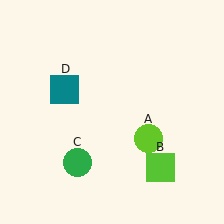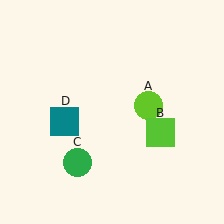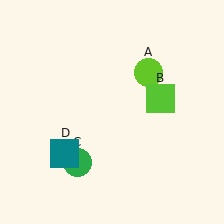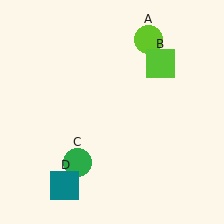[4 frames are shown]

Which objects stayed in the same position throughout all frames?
Green circle (object C) remained stationary.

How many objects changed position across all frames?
3 objects changed position: lime circle (object A), lime square (object B), teal square (object D).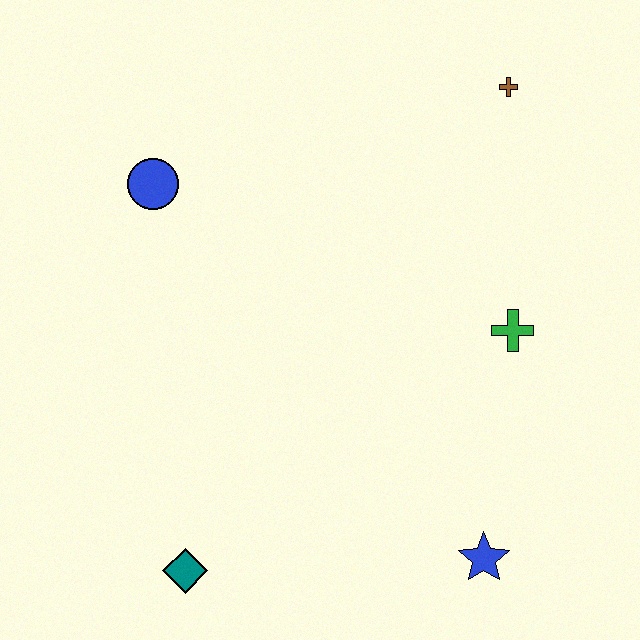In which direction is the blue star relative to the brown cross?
The blue star is below the brown cross.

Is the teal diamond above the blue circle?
No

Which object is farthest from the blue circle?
The blue star is farthest from the blue circle.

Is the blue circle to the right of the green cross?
No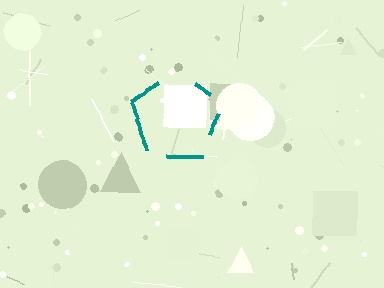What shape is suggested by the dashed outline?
The dashed outline suggests a pentagon.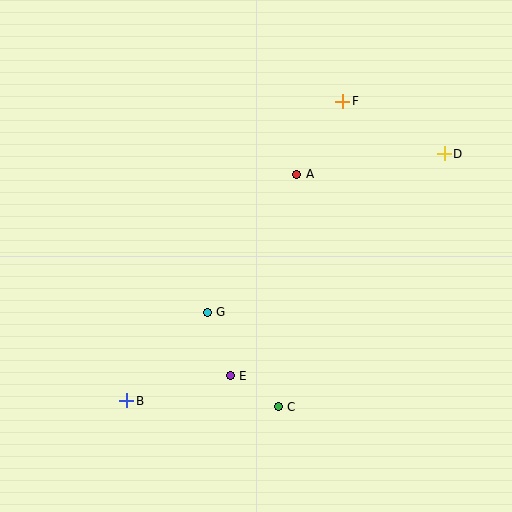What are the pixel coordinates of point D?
Point D is at (444, 154).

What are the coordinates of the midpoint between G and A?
The midpoint between G and A is at (252, 243).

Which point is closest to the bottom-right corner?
Point C is closest to the bottom-right corner.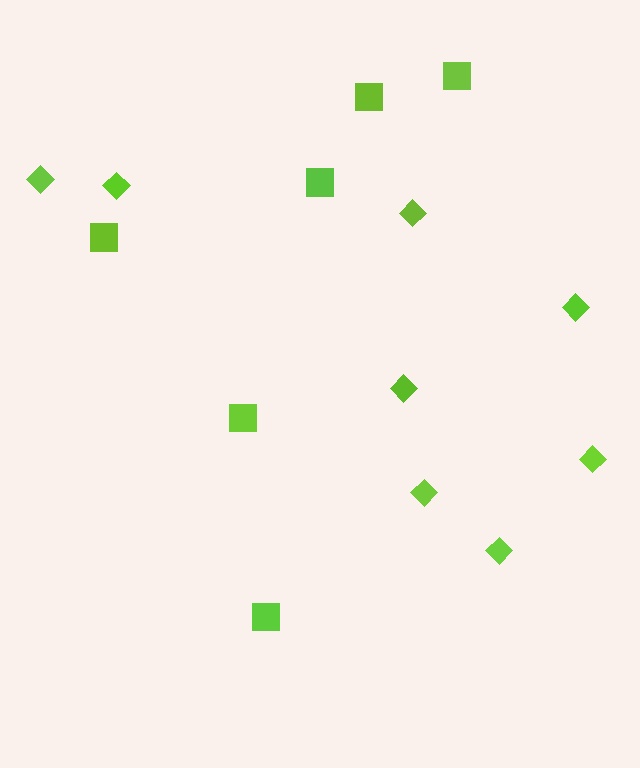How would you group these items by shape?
There are 2 groups: one group of diamonds (8) and one group of squares (6).